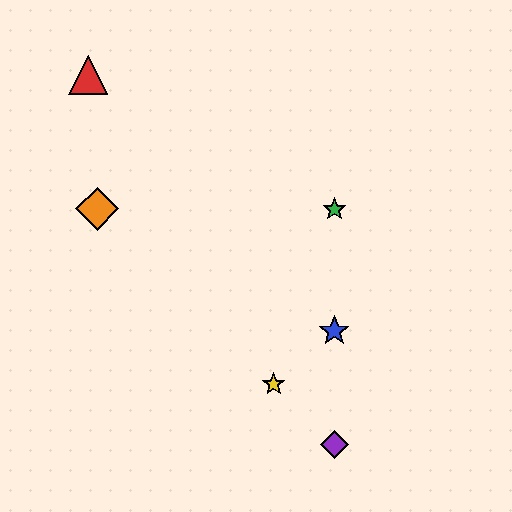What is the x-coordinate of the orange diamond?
The orange diamond is at x≈97.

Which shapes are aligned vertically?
The blue star, the green star, the purple diamond are aligned vertically.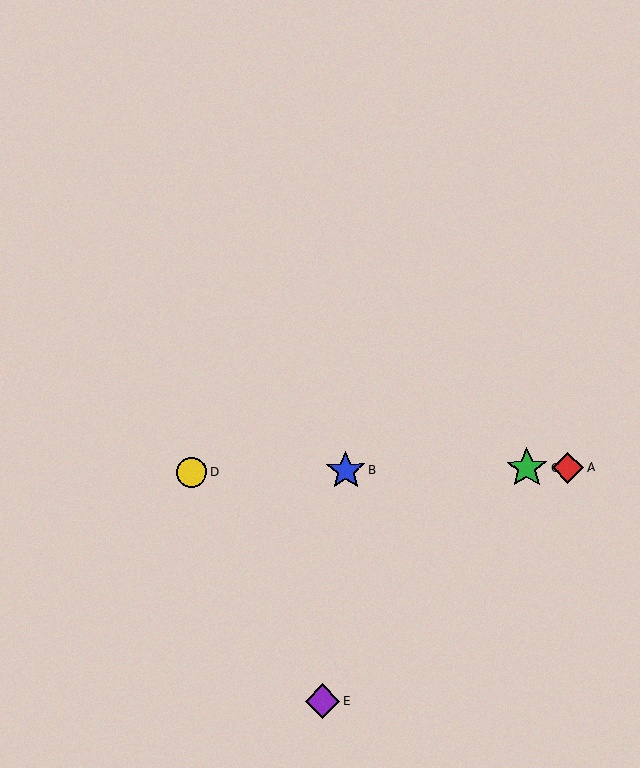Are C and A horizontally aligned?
Yes, both are at y≈468.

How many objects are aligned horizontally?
4 objects (A, B, C, D) are aligned horizontally.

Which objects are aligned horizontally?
Objects A, B, C, D are aligned horizontally.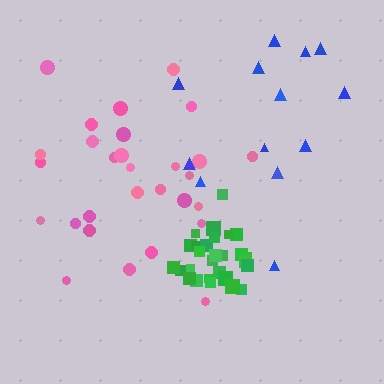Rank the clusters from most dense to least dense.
green, pink, blue.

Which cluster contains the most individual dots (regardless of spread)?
Pink (29).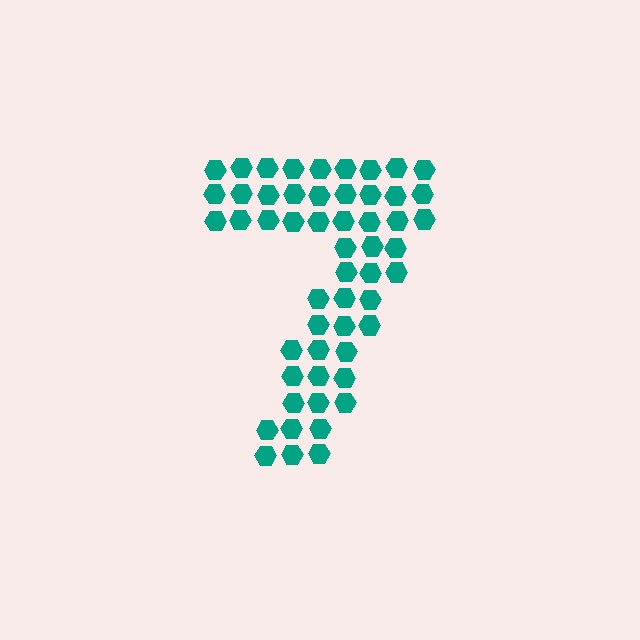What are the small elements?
The small elements are hexagons.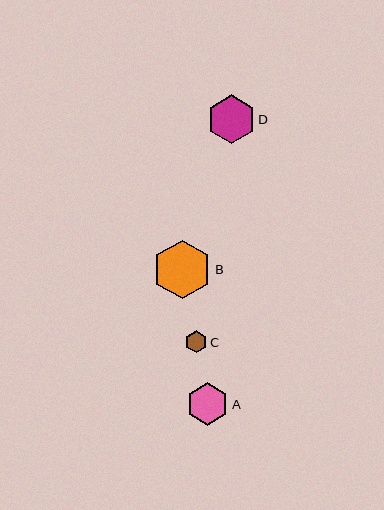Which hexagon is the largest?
Hexagon B is the largest with a size of approximately 58 pixels.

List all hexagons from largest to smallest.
From largest to smallest: B, D, A, C.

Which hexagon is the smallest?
Hexagon C is the smallest with a size of approximately 22 pixels.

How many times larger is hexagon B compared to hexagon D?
Hexagon B is approximately 1.2 times the size of hexagon D.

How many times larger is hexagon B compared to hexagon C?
Hexagon B is approximately 2.6 times the size of hexagon C.